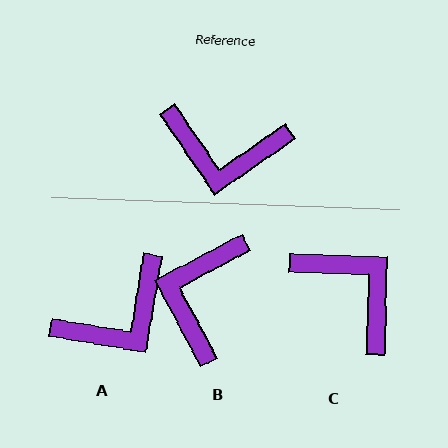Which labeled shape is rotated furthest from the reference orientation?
C, about 144 degrees away.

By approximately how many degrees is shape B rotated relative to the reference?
Approximately 96 degrees clockwise.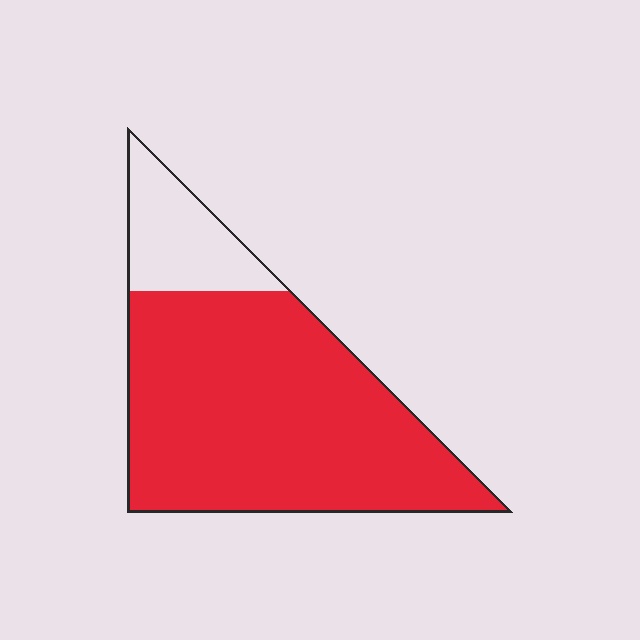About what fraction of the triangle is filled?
About five sixths (5/6).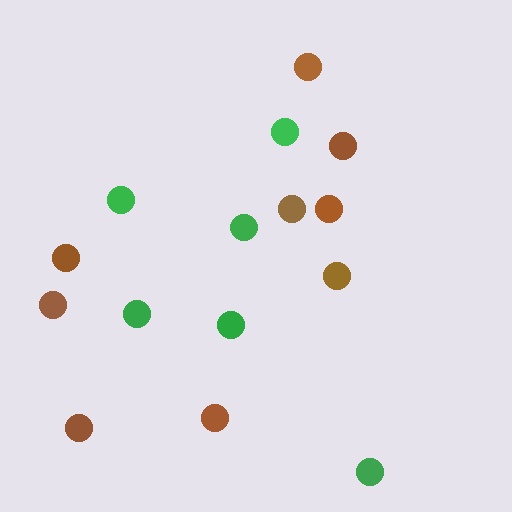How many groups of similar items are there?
There are 2 groups: one group of brown circles (9) and one group of green circles (6).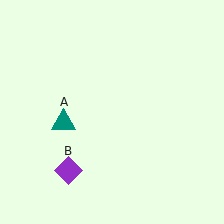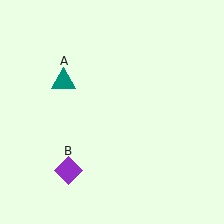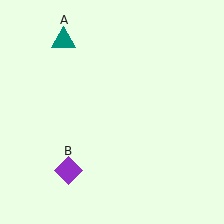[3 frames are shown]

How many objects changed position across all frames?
1 object changed position: teal triangle (object A).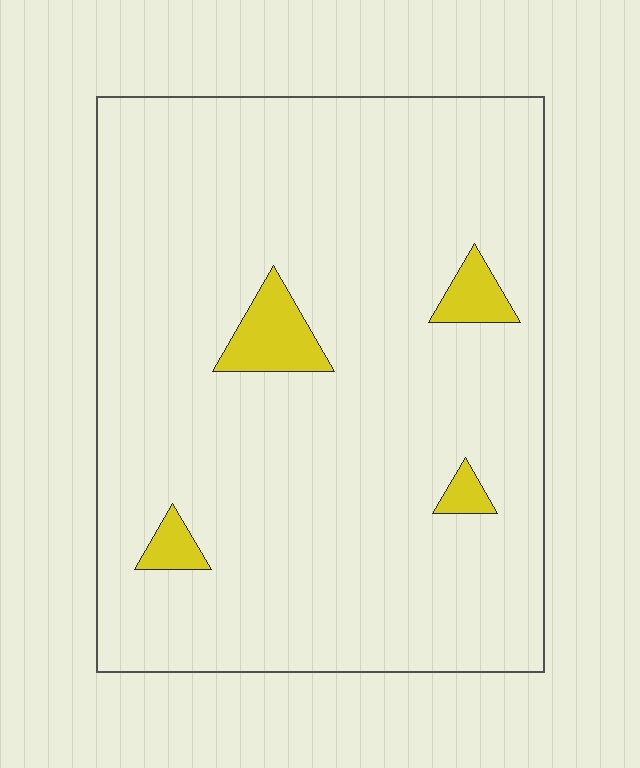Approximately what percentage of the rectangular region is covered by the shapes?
Approximately 5%.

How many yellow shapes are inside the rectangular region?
4.